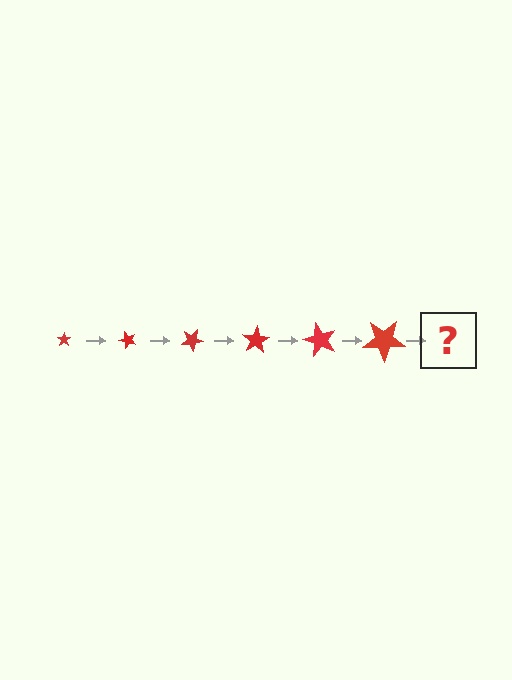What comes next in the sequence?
The next element should be a star, larger than the previous one and rotated 300 degrees from the start.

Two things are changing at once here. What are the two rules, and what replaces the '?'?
The two rules are that the star grows larger each step and it rotates 50 degrees each step. The '?' should be a star, larger than the previous one and rotated 300 degrees from the start.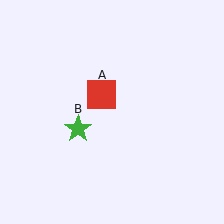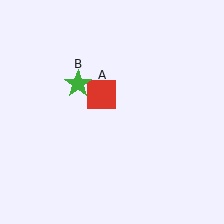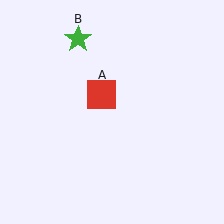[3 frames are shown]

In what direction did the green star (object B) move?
The green star (object B) moved up.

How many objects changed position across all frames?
1 object changed position: green star (object B).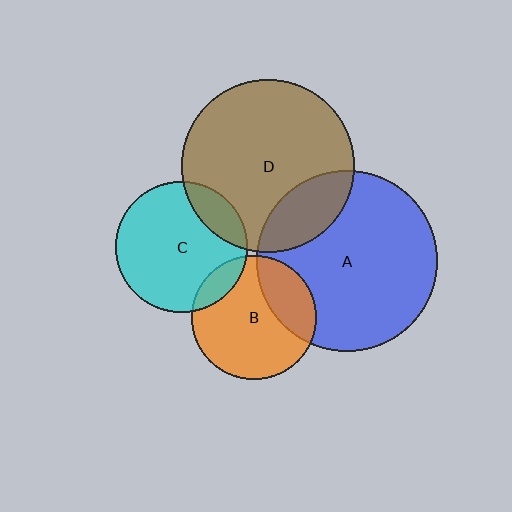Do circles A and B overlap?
Yes.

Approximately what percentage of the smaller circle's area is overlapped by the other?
Approximately 25%.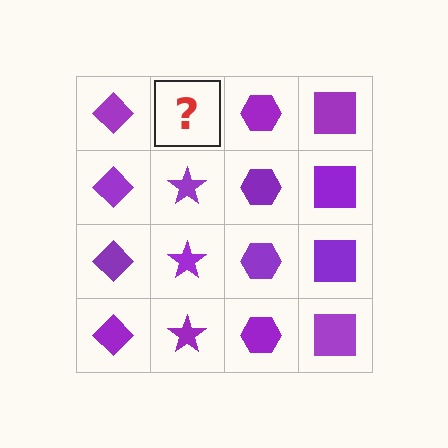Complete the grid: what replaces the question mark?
The question mark should be replaced with a purple star.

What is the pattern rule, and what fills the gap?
The rule is that each column has a consistent shape. The gap should be filled with a purple star.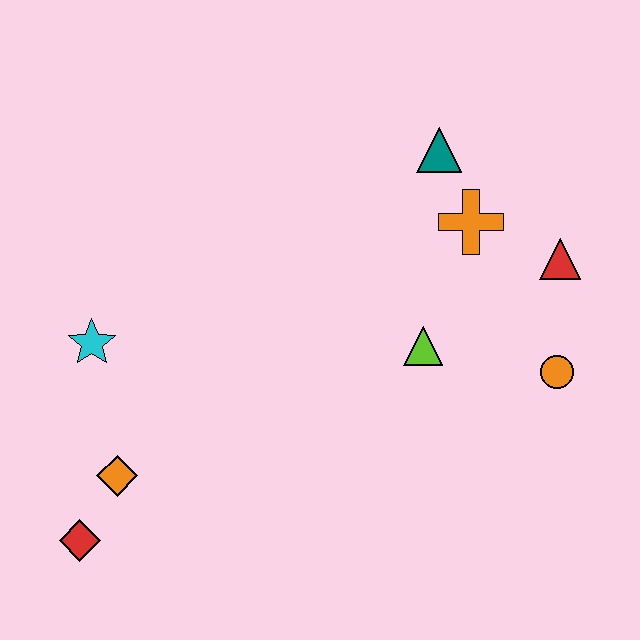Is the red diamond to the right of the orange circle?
No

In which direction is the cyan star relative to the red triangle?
The cyan star is to the left of the red triangle.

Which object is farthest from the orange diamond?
The red triangle is farthest from the orange diamond.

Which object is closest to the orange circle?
The red triangle is closest to the orange circle.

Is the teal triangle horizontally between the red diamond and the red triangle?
Yes